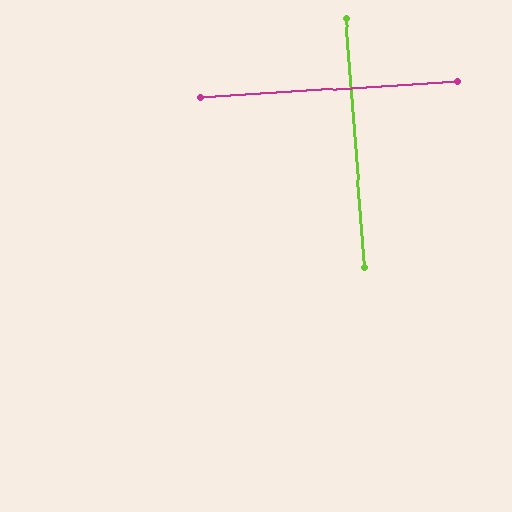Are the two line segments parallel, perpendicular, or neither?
Perpendicular — they meet at approximately 89°.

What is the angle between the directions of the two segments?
Approximately 89 degrees.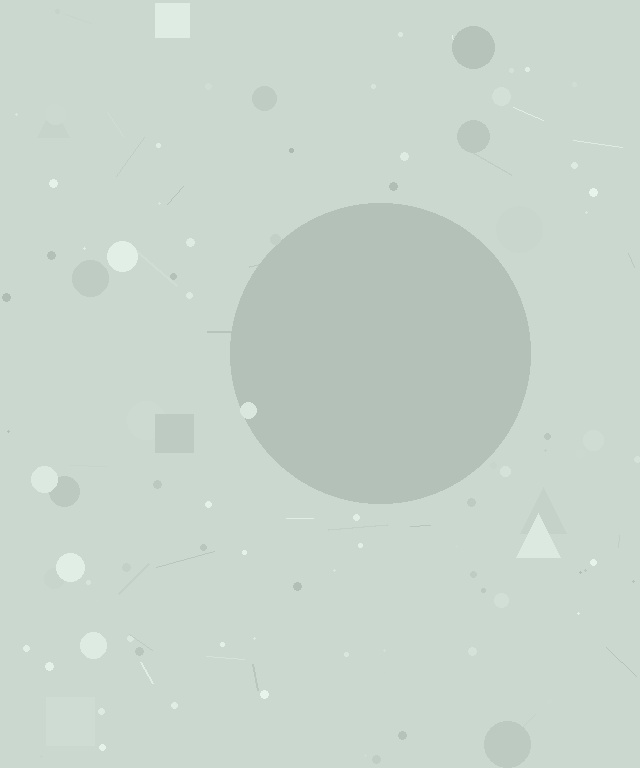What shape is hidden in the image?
A circle is hidden in the image.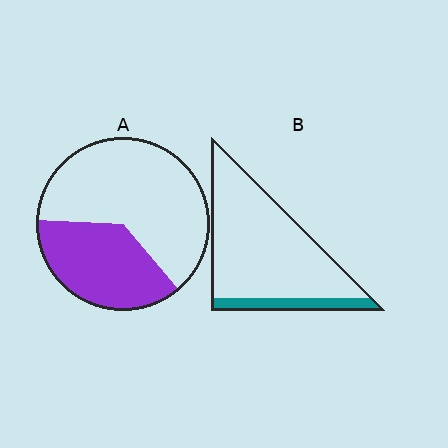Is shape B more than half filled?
No.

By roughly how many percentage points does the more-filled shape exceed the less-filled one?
By roughly 25 percentage points (A over B).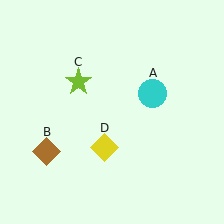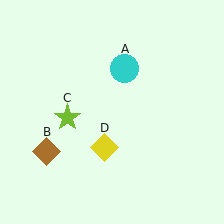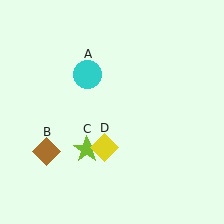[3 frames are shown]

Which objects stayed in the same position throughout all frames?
Brown diamond (object B) and yellow diamond (object D) remained stationary.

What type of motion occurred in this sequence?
The cyan circle (object A), lime star (object C) rotated counterclockwise around the center of the scene.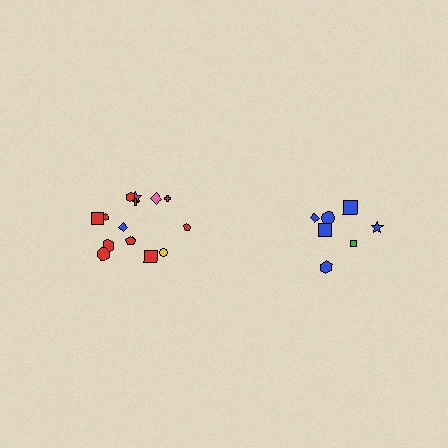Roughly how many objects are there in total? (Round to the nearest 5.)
Roughly 20 objects in total.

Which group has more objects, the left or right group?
The left group.